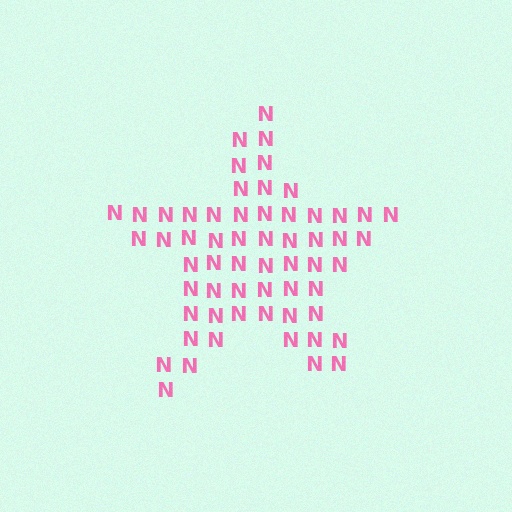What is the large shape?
The large shape is a star.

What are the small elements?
The small elements are letter N's.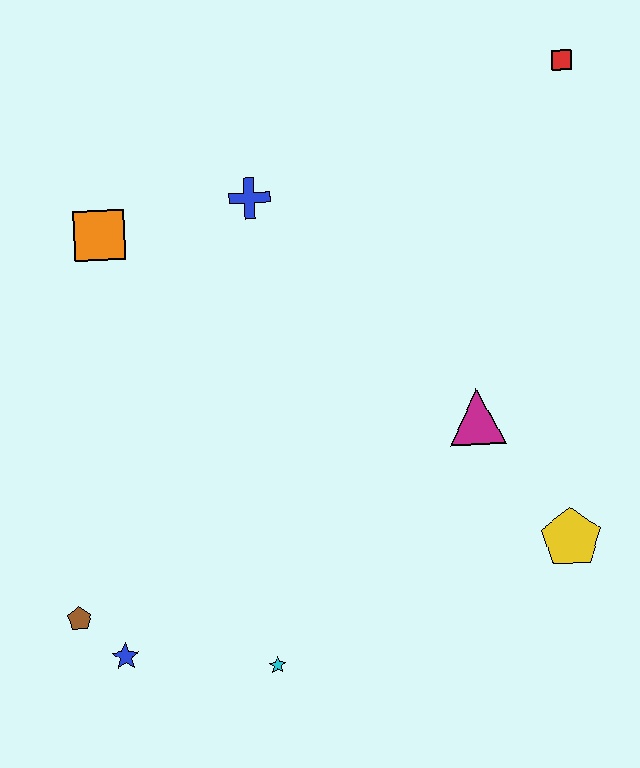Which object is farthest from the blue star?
The red square is farthest from the blue star.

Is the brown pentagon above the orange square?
No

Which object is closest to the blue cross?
The orange square is closest to the blue cross.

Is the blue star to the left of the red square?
Yes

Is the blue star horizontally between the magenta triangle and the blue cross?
No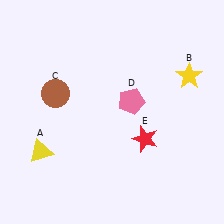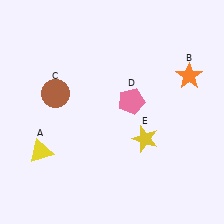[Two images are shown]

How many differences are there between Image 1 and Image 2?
There are 2 differences between the two images.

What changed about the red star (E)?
In Image 1, E is red. In Image 2, it changed to yellow.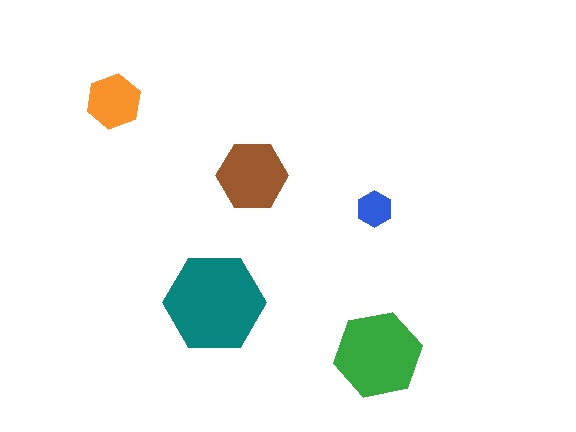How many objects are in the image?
There are 5 objects in the image.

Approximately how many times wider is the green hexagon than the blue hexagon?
About 2.5 times wider.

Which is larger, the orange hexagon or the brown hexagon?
The brown one.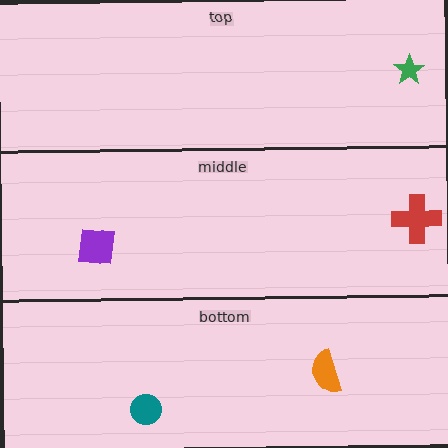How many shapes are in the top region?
1.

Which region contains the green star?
The top region.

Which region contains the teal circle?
The bottom region.